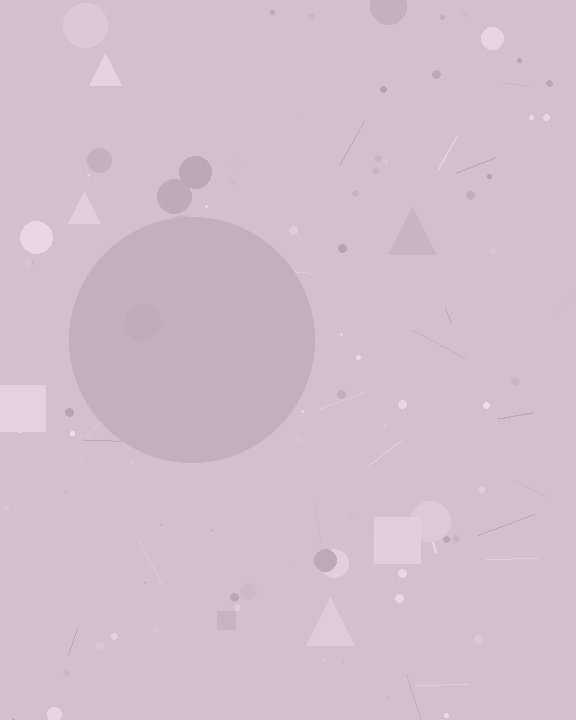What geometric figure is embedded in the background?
A circle is embedded in the background.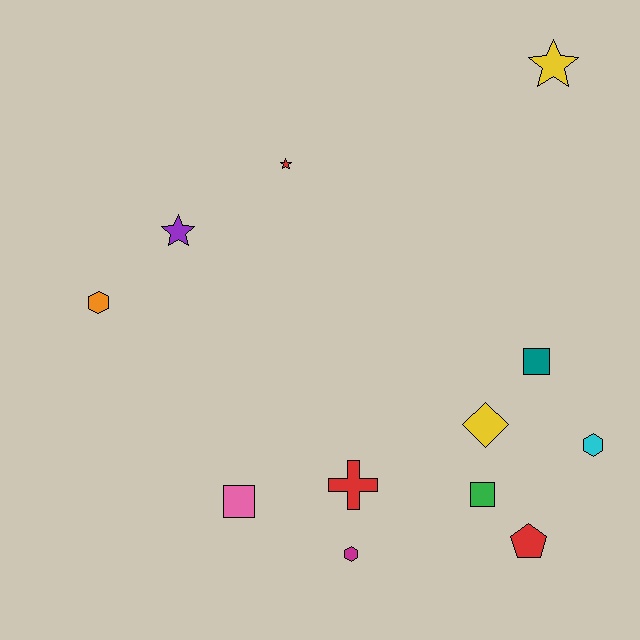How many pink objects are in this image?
There is 1 pink object.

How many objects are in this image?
There are 12 objects.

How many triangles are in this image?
There are no triangles.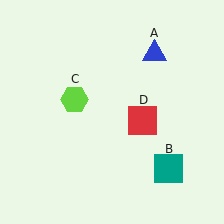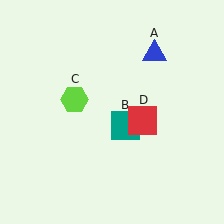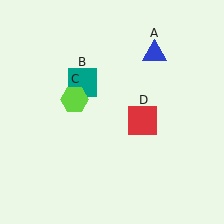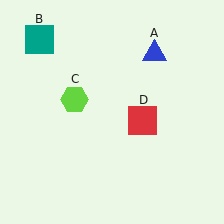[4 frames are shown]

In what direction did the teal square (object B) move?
The teal square (object B) moved up and to the left.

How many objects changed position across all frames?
1 object changed position: teal square (object B).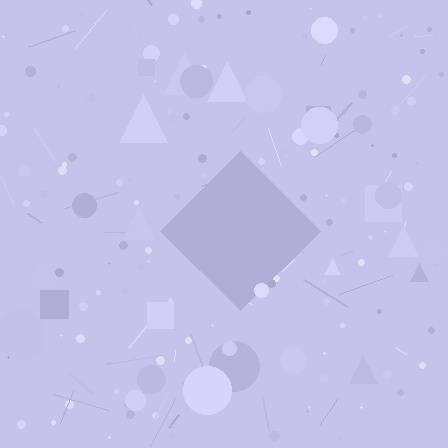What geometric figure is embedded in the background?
A diamond is embedded in the background.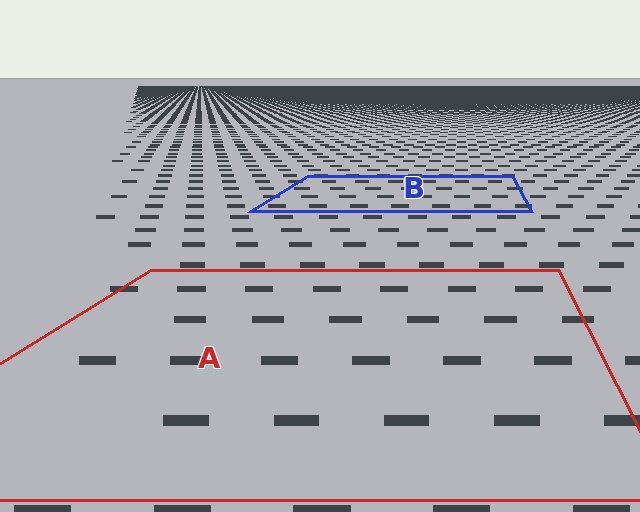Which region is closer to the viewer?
Region A is closer. The texture elements there are larger and more spread out.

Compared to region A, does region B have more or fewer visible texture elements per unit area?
Region B has more texture elements per unit area — they are packed more densely because it is farther away.